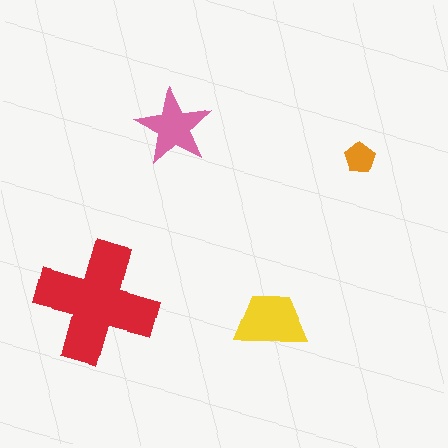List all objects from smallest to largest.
The orange pentagon, the pink star, the yellow trapezoid, the red cross.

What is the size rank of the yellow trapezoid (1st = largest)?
2nd.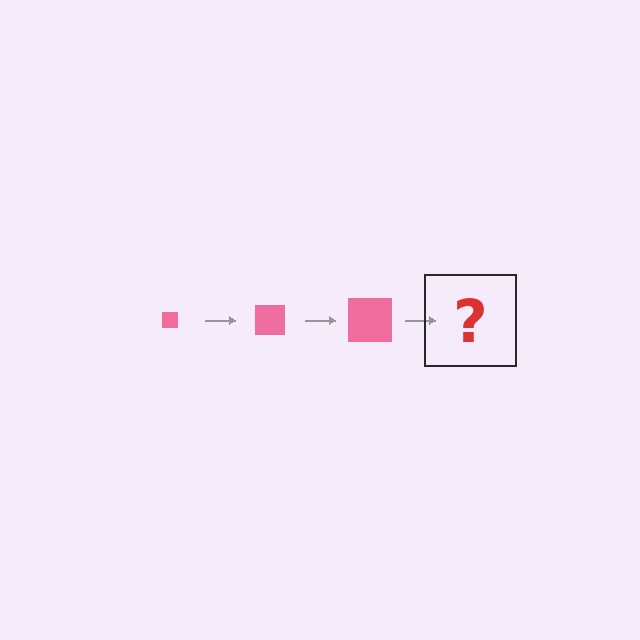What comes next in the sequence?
The next element should be a pink square, larger than the previous one.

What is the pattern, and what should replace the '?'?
The pattern is that the square gets progressively larger each step. The '?' should be a pink square, larger than the previous one.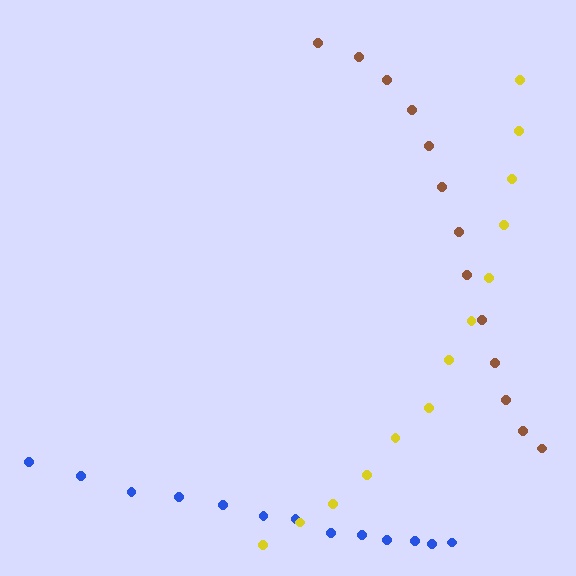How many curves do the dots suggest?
There are 3 distinct paths.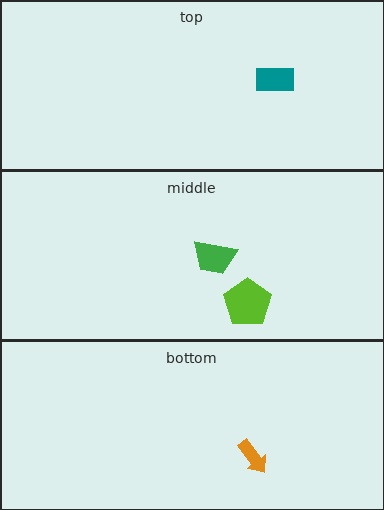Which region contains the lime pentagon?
The middle region.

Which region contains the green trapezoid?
The middle region.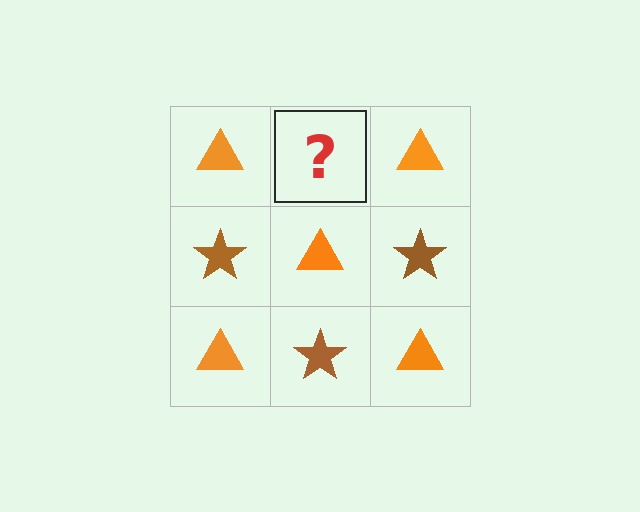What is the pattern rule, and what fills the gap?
The rule is that it alternates orange triangle and brown star in a checkerboard pattern. The gap should be filled with a brown star.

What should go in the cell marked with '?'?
The missing cell should contain a brown star.